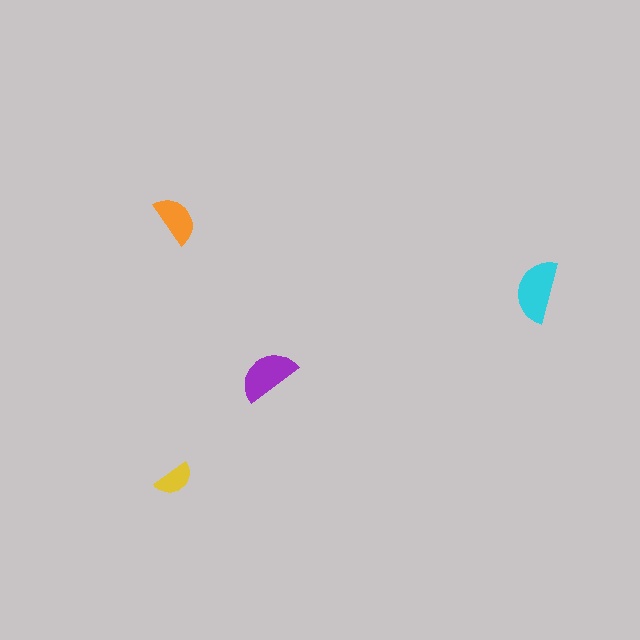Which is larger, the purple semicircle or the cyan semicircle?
The cyan one.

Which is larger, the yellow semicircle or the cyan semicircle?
The cyan one.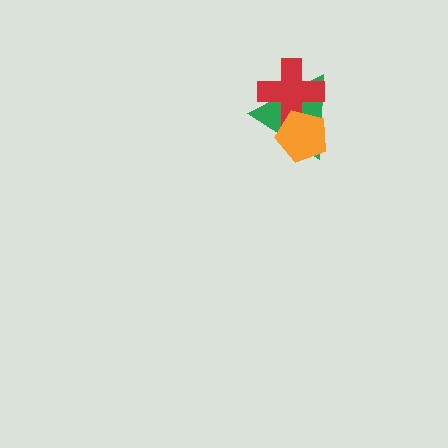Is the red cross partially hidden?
Yes, it is partially covered by another shape.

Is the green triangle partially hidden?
Yes, it is partially covered by another shape.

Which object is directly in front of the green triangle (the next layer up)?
The red cross is directly in front of the green triangle.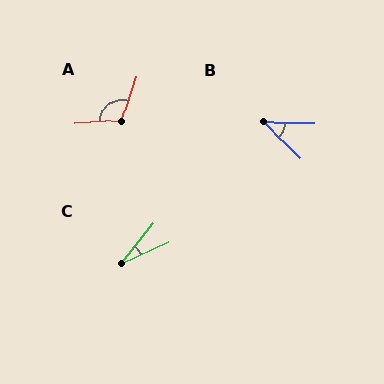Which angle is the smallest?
C, at approximately 26 degrees.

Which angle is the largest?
A, at approximately 112 degrees.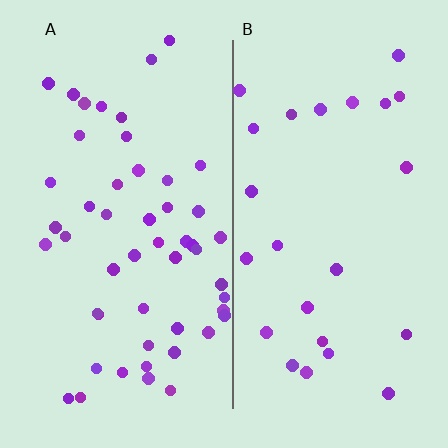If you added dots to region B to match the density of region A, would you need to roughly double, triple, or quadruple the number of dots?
Approximately double.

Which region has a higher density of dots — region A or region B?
A (the left).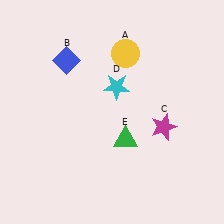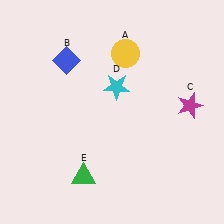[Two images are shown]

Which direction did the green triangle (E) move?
The green triangle (E) moved left.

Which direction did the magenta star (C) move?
The magenta star (C) moved right.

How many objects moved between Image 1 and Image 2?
2 objects moved between the two images.